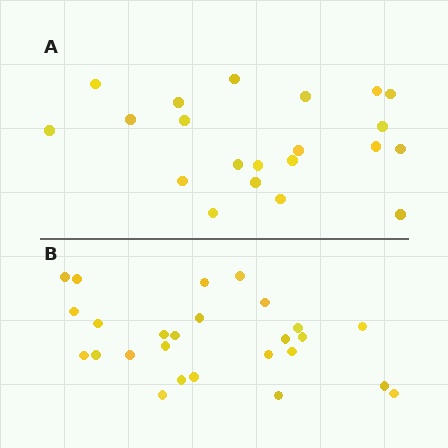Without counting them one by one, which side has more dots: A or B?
Region B (the bottom region) has more dots.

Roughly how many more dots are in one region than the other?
Region B has about 5 more dots than region A.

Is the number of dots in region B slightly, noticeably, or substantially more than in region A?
Region B has only slightly more — the two regions are fairly close. The ratio is roughly 1.2 to 1.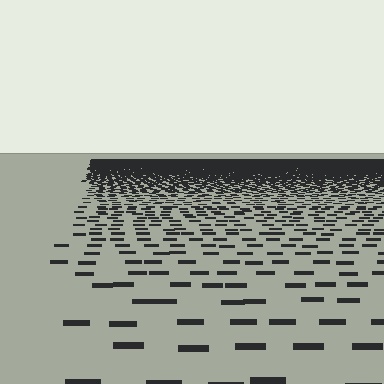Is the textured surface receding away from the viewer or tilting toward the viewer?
The surface is receding away from the viewer. Texture elements get smaller and denser toward the top.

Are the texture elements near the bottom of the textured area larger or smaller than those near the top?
Larger. Near the bottom, elements are closer to the viewer and appear at a bigger on-screen size.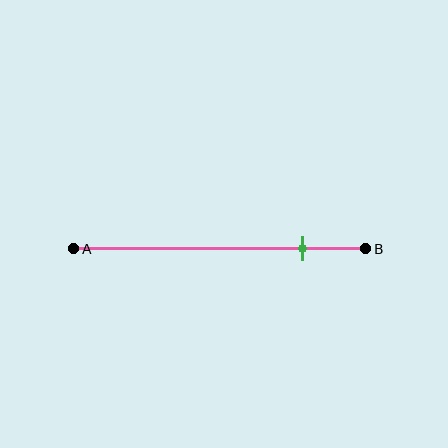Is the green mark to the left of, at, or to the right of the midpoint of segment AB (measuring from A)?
The green mark is to the right of the midpoint of segment AB.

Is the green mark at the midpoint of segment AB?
No, the mark is at about 80% from A, not at the 50% midpoint.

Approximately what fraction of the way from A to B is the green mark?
The green mark is approximately 80% of the way from A to B.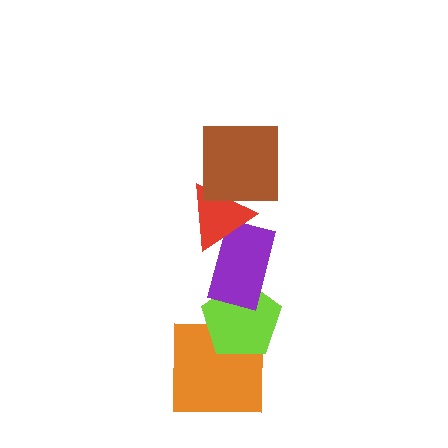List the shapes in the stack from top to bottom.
From top to bottom: the brown square, the red triangle, the purple rectangle, the lime pentagon, the orange square.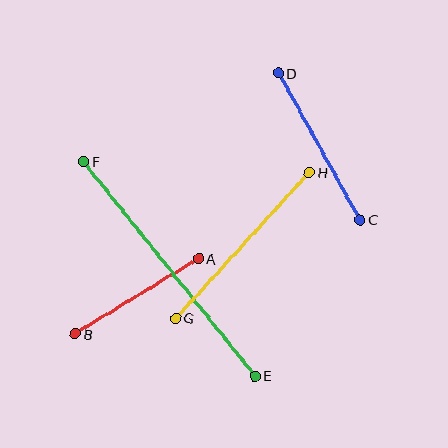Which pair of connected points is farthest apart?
Points E and F are farthest apart.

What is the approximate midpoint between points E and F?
The midpoint is at approximately (169, 269) pixels.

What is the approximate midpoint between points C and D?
The midpoint is at approximately (319, 146) pixels.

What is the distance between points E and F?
The distance is approximately 274 pixels.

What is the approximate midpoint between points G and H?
The midpoint is at approximately (242, 245) pixels.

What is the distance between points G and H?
The distance is approximately 197 pixels.